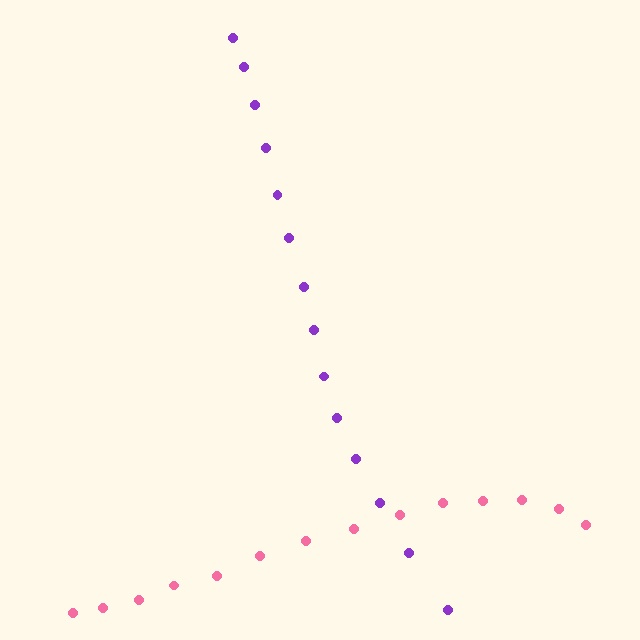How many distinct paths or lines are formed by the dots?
There are 2 distinct paths.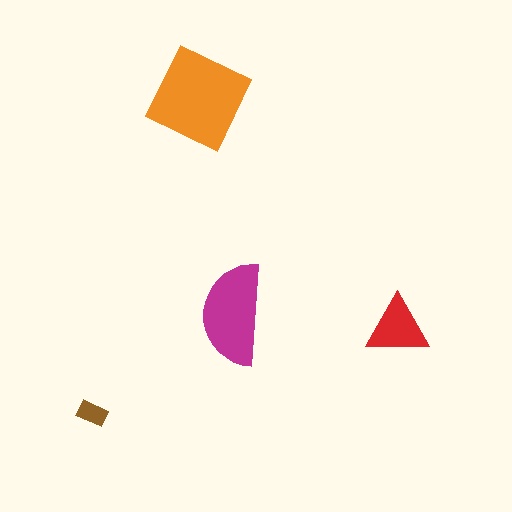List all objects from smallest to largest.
The brown rectangle, the red triangle, the magenta semicircle, the orange diamond.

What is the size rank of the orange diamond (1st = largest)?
1st.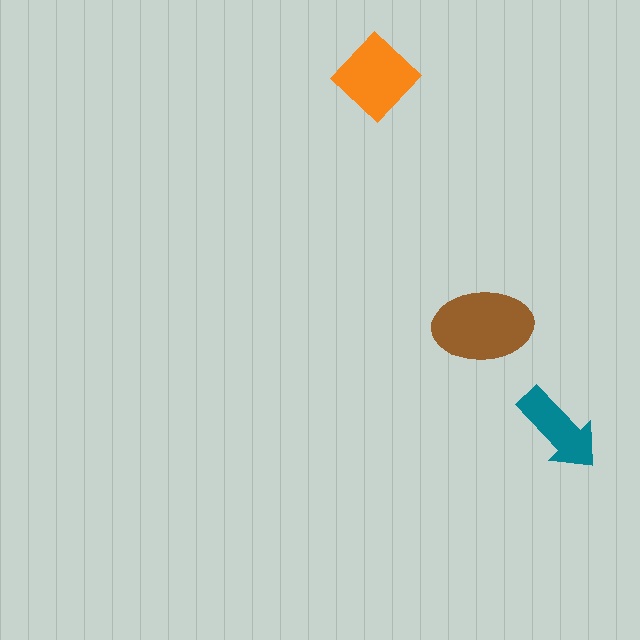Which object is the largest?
The brown ellipse.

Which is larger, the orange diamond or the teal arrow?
The orange diamond.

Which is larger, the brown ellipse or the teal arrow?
The brown ellipse.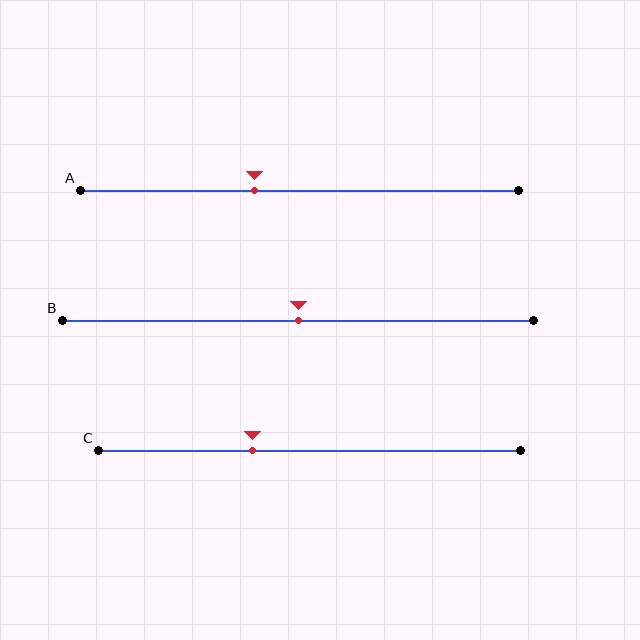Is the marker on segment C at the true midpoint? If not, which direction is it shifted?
No, the marker on segment C is shifted to the left by about 13% of the segment length.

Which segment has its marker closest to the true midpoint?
Segment B has its marker closest to the true midpoint.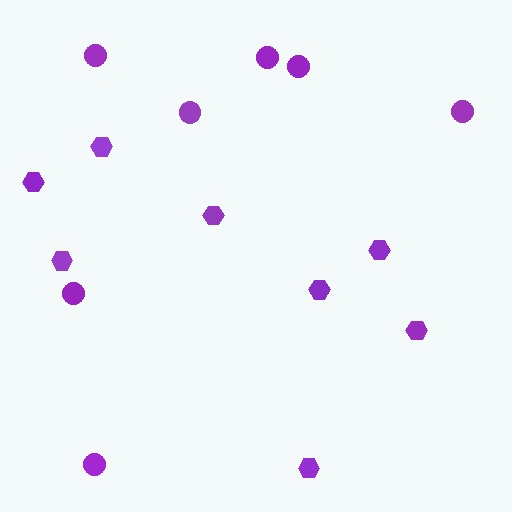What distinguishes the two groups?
There are 2 groups: one group of circles (7) and one group of hexagons (8).